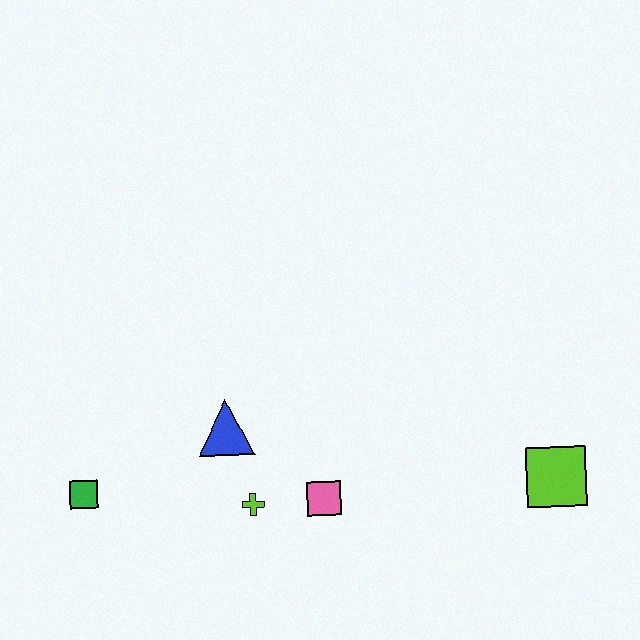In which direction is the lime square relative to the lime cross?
The lime square is to the right of the lime cross.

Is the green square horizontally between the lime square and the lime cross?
No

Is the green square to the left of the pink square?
Yes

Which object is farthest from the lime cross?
The lime square is farthest from the lime cross.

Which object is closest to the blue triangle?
The lime cross is closest to the blue triangle.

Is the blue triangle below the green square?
No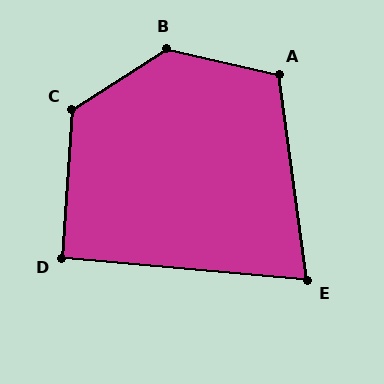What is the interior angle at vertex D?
Approximately 91 degrees (approximately right).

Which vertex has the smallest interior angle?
E, at approximately 77 degrees.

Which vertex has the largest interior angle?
B, at approximately 134 degrees.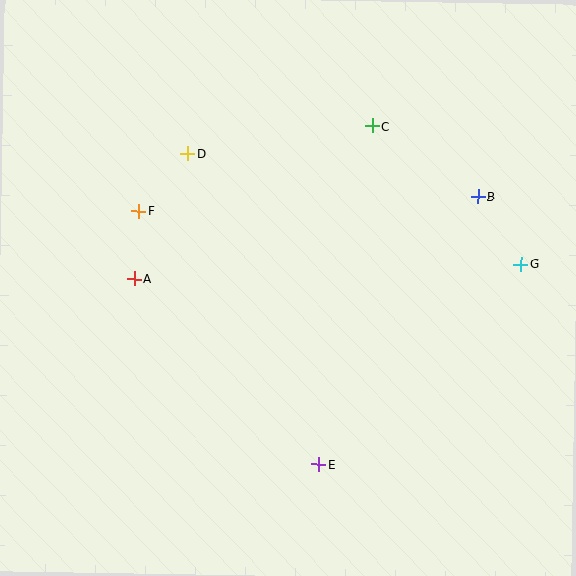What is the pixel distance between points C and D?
The distance between C and D is 186 pixels.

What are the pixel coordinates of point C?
Point C is at (372, 126).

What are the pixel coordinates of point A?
Point A is at (134, 278).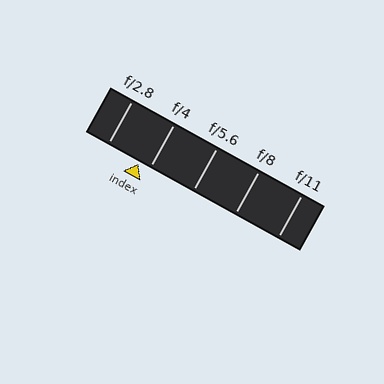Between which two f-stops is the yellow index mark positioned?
The index mark is between f/2.8 and f/4.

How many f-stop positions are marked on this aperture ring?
There are 5 f-stop positions marked.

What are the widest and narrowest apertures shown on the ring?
The widest aperture shown is f/2.8 and the narrowest is f/11.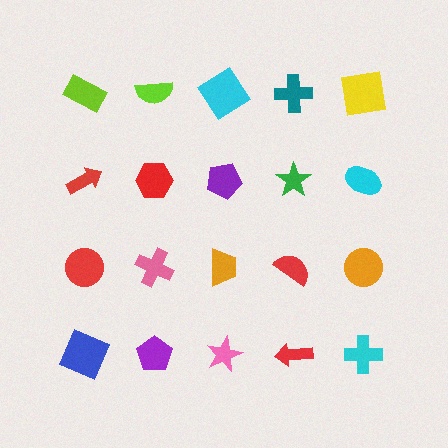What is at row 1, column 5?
A yellow square.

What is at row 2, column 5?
A cyan ellipse.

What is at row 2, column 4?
A green star.